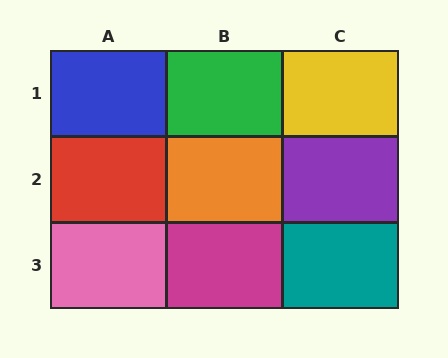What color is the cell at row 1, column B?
Green.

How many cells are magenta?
1 cell is magenta.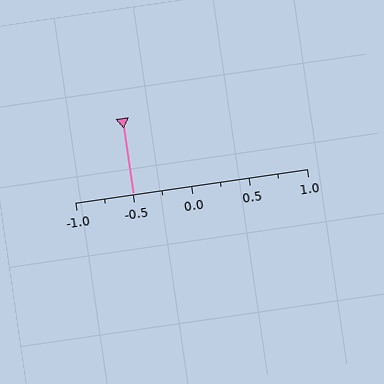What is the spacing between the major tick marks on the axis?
The major ticks are spaced 0.5 apart.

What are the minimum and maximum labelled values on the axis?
The axis runs from -1.0 to 1.0.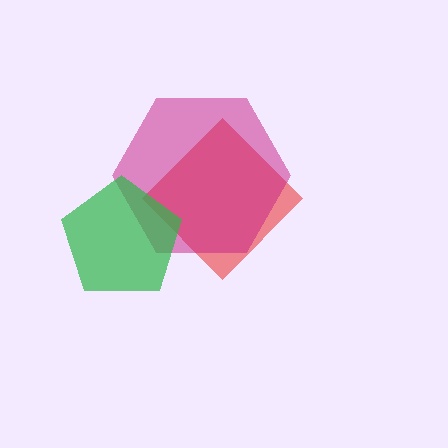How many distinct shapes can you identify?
There are 3 distinct shapes: a red diamond, a magenta hexagon, a green pentagon.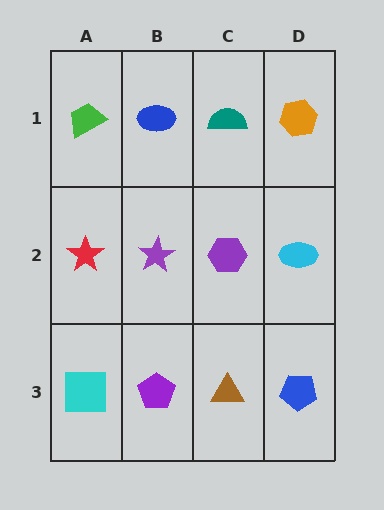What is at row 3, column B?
A purple pentagon.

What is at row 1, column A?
A green trapezoid.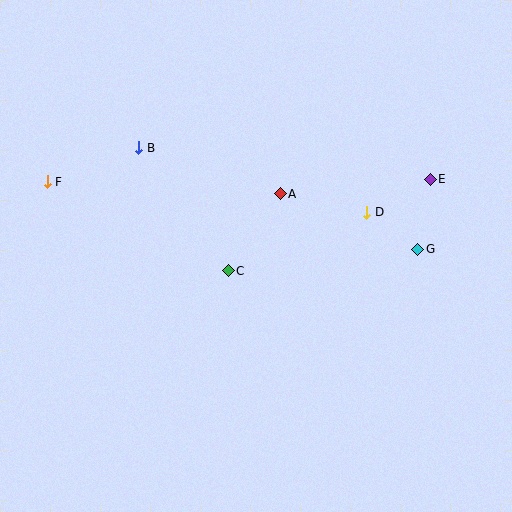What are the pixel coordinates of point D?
Point D is at (367, 212).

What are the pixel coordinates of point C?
Point C is at (228, 271).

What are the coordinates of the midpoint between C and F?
The midpoint between C and F is at (138, 226).